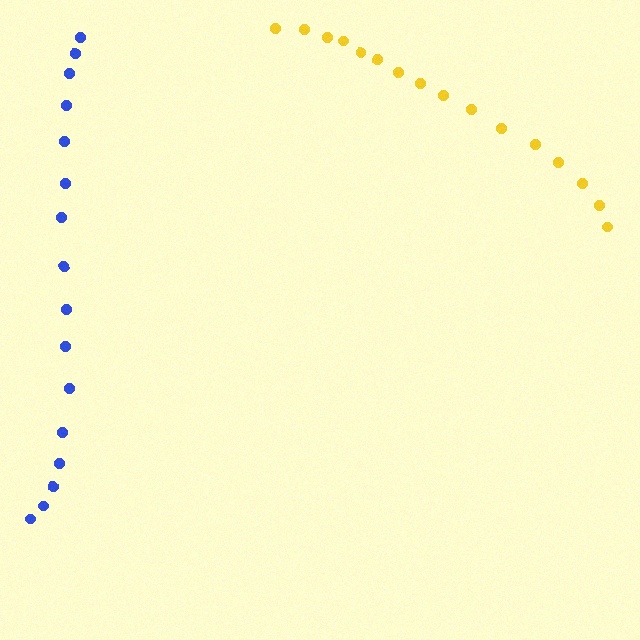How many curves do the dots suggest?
There are 2 distinct paths.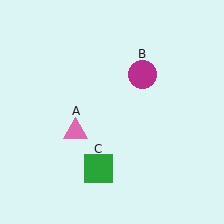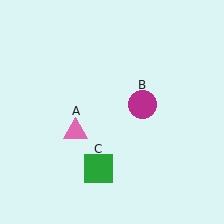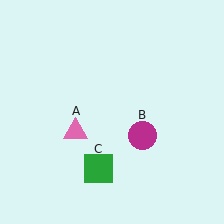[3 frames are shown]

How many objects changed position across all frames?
1 object changed position: magenta circle (object B).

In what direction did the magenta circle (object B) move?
The magenta circle (object B) moved down.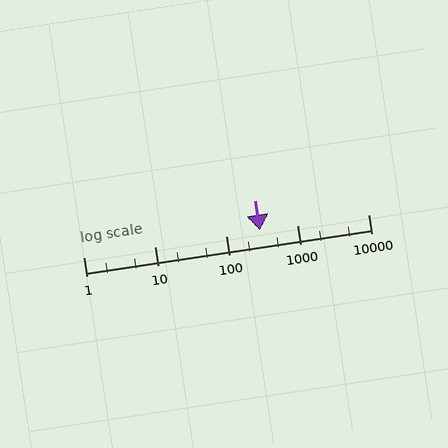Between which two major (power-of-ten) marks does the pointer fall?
The pointer is between 100 and 1000.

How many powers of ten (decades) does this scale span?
The scale spans 4 decades, from 1 to 10000.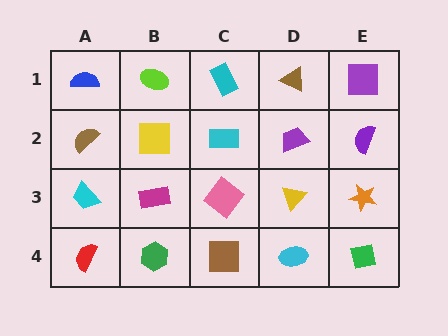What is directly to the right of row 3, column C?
A yellow triangle.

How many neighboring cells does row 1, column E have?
2.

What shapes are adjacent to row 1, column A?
A brown semicircle (row 2, column A), a lime ellipse (row 1, column B).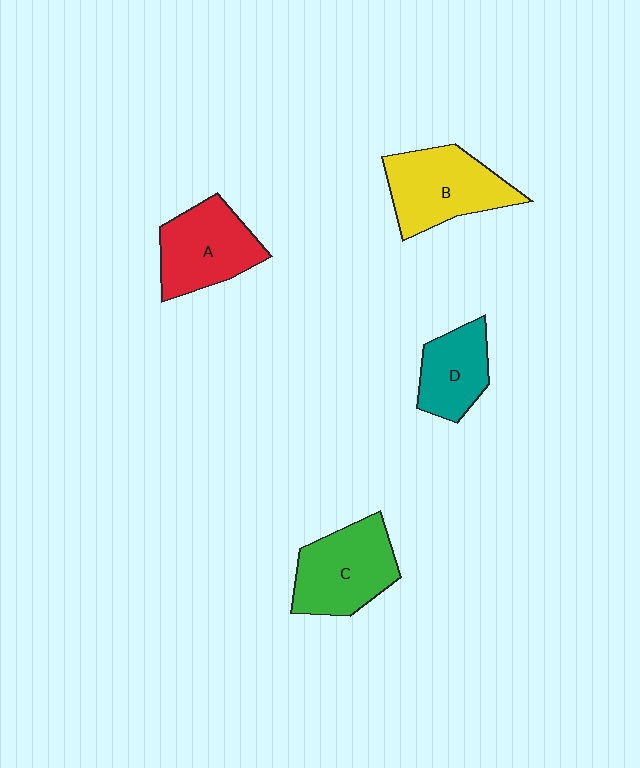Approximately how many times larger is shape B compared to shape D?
Approximately 1.5 times.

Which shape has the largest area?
Shape B (yellow).